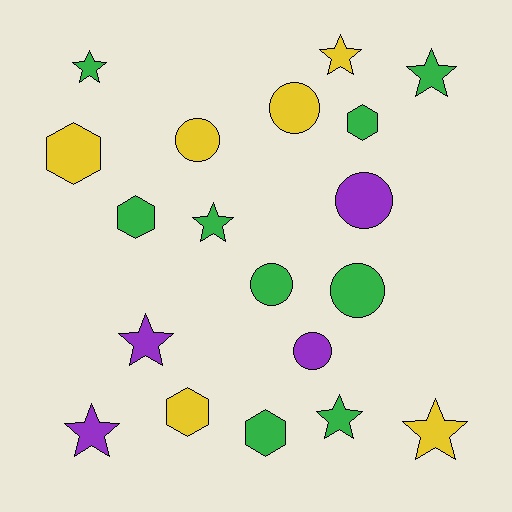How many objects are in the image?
There are 19 objects.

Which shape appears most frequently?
Star, with 8 objects.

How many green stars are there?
There are 4 green stars.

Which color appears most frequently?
Green, with 9 objects.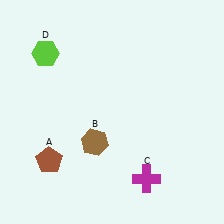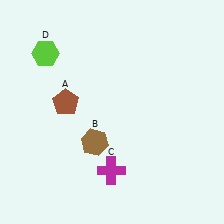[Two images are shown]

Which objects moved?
The objects that moved are: the brown pentagon (A), the magenta cross (C).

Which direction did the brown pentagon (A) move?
The brown pentagon (A) moved up.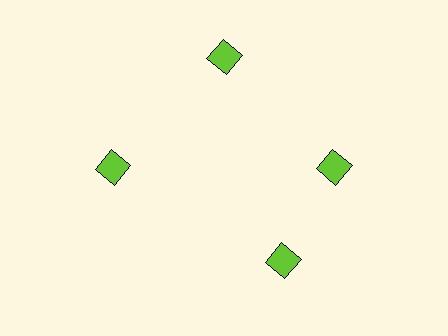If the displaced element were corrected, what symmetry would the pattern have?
It would have 4-fold rotational symmetry — the pattern would map onto itself every 90 degrees.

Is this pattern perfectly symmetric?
No. The 4 lime squares are arranged in a ring, but one element near the 6 o'clock position is rotated out of alignment along the ring, breaking the 4-fold rotational symmetry.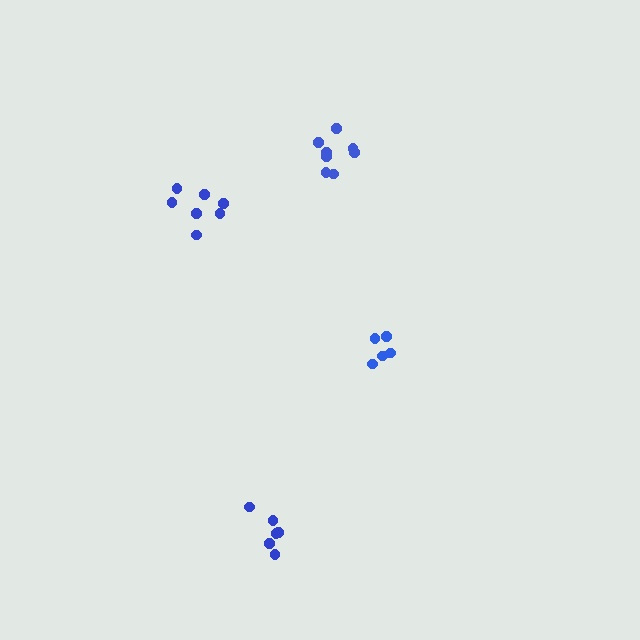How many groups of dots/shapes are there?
There are 4 groups.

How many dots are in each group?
Group 1: 6 dots, Group 2: 5 dots, Group 3: 8 dots, Group 4: 7 dots (26 total).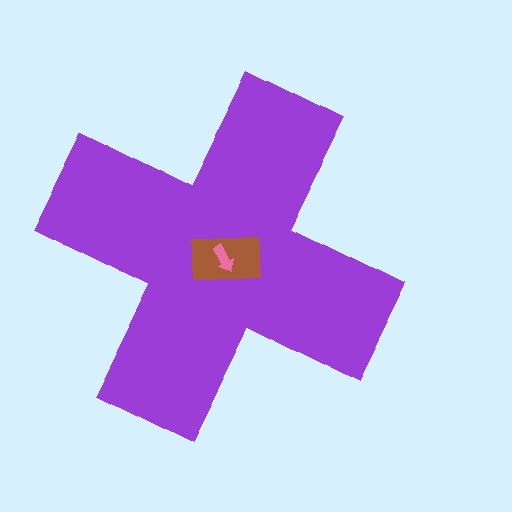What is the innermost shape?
The pink arrow.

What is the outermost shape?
The purple cross.